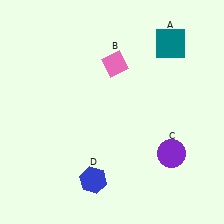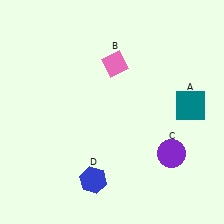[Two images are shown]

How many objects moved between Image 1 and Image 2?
1 object moved between the two images.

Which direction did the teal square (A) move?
The teal square (A) moved down.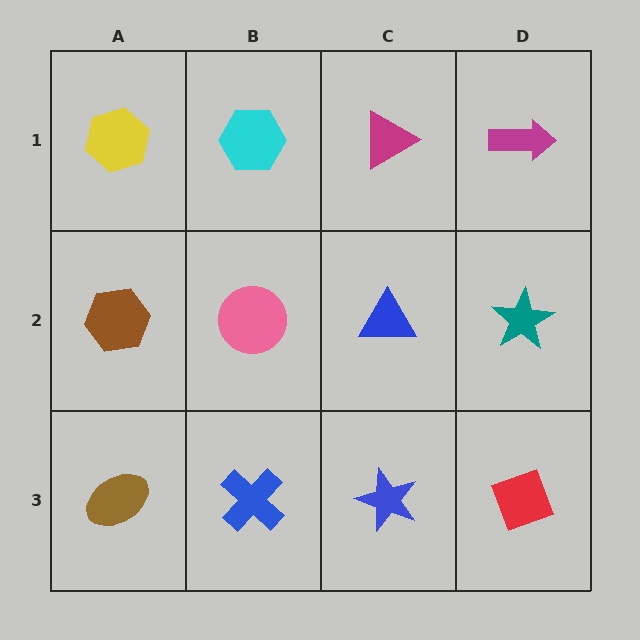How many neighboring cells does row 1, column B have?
3.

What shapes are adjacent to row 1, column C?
A blue triangle (row 2, column C), a cyan hexagon (row 1, column B), a magenta arrow (row 1, column D).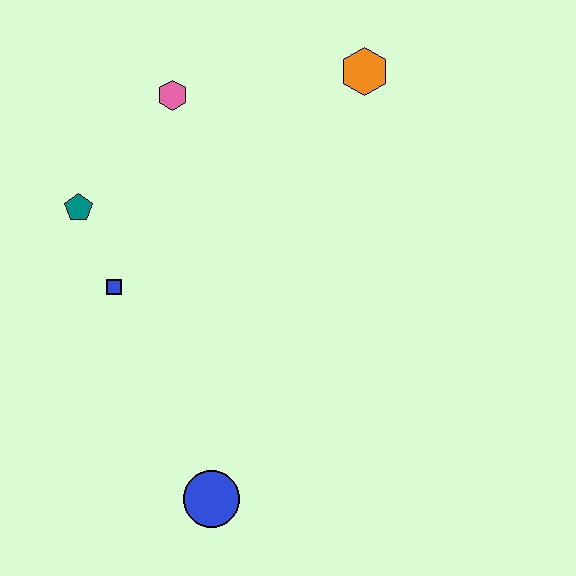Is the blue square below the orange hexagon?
Yes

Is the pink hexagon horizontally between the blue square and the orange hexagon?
Yes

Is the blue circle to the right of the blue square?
Yes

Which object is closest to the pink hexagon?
The teal pentagon is closest to the pink hexagon.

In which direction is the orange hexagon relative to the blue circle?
The orange hexagon is above the blue circle.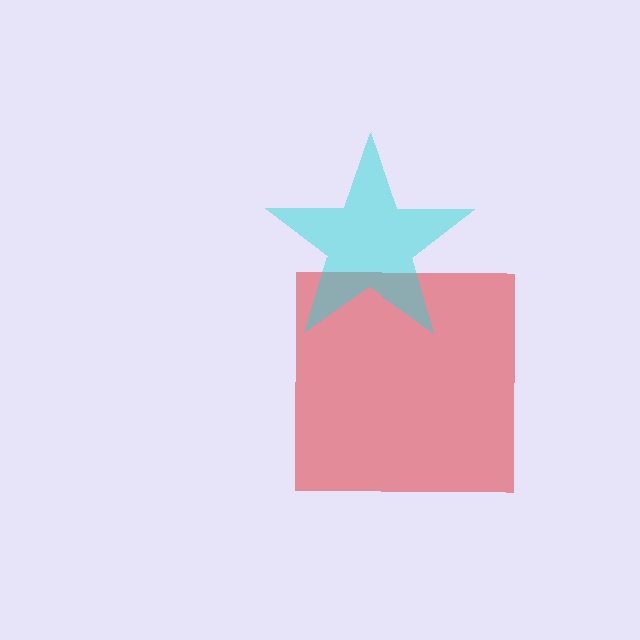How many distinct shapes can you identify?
There are 2 distinct shapes: a red square, a cyan star.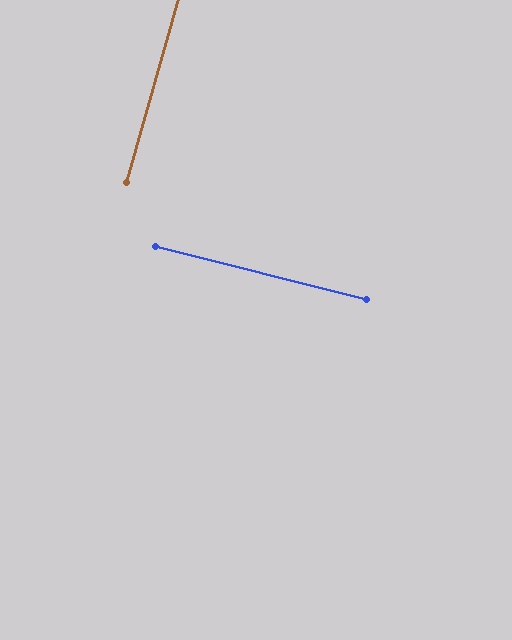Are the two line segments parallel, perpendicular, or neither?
Perpendicular — they meet at approximately 88°.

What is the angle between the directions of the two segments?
Approximately 88 degrees.